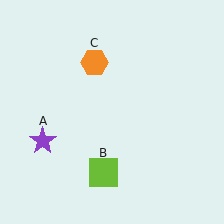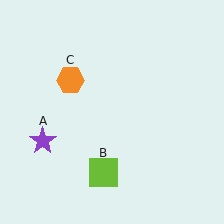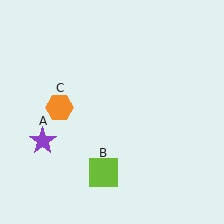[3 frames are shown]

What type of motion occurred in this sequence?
The orange hexagon (object C) rotated counterclockwise around the center of the scene.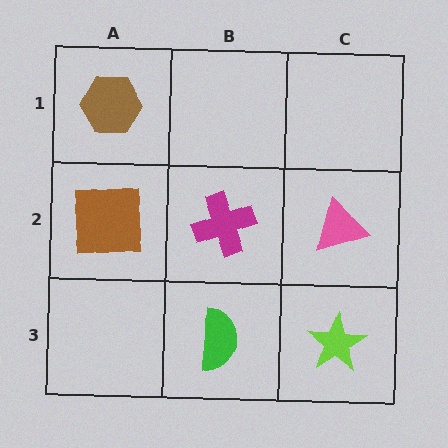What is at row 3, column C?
A lime star.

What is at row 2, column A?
A brown square.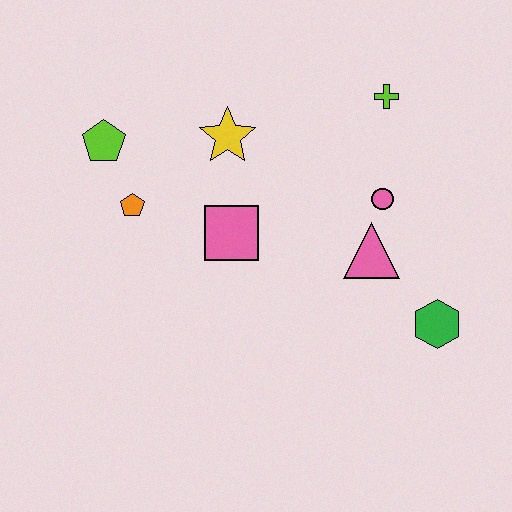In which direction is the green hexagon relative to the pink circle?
The green hexagon is below the pink circle.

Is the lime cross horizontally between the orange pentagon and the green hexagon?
Yes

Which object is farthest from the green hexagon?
The lime pentagon is farthest from the green hexagon.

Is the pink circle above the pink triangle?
Yes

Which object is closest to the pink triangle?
The pink circle is closest to the pink triangle.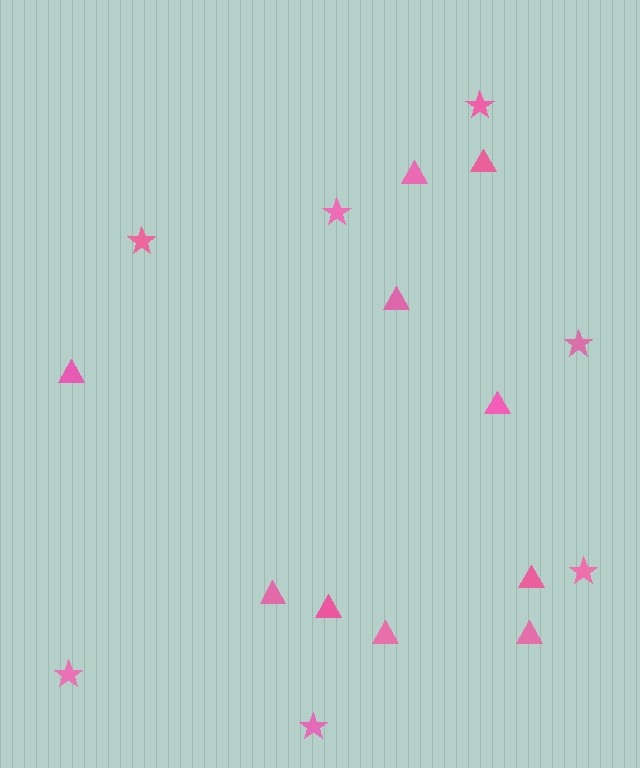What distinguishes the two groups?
There are 2 groups: one group of stars (7) and one group of triangles (10).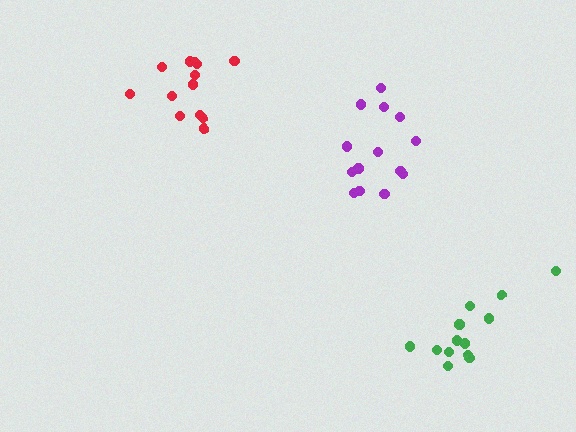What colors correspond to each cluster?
The clusters are colored: purple, green, red.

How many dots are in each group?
Group 1: 14 dots, Group 2: 13 dots, Group 3: 13 dots (40 total).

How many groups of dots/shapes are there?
There are 3 groups.